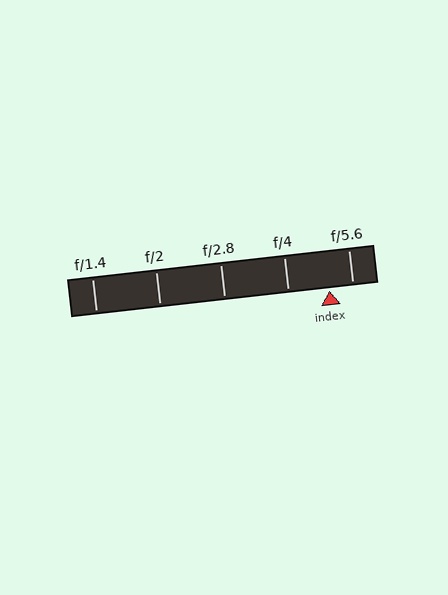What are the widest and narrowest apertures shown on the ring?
The widest aperture shown is f/1.4 and the narrowest is f/5.6.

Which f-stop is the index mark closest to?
The index mark is closest to f/5.6.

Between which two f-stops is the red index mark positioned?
The index mark is between f/4 and f/5.6.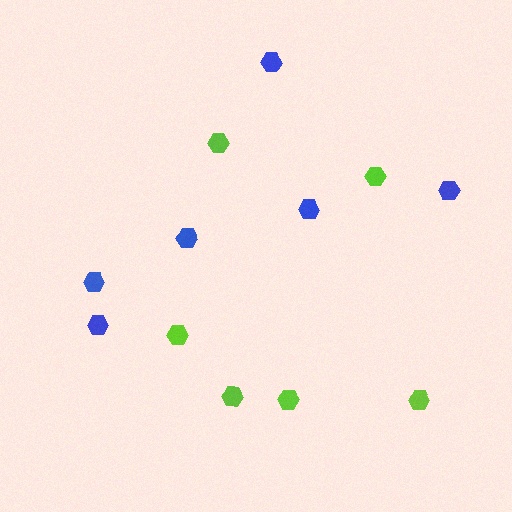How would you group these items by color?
There are 2 groups: one group of blue hexagons (6) and one group of lime hexagons (6).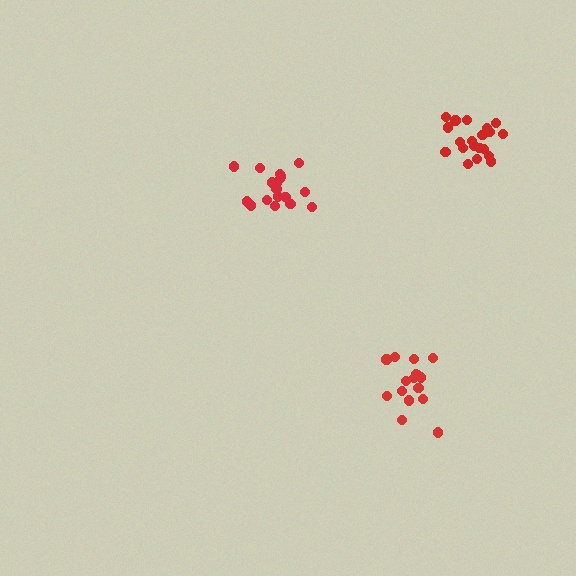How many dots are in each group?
Group 1: 18 dots, Group 2: 16 dots, Group 3: 20 dots (54 total).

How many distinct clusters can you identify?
There are 3 distinct clusters.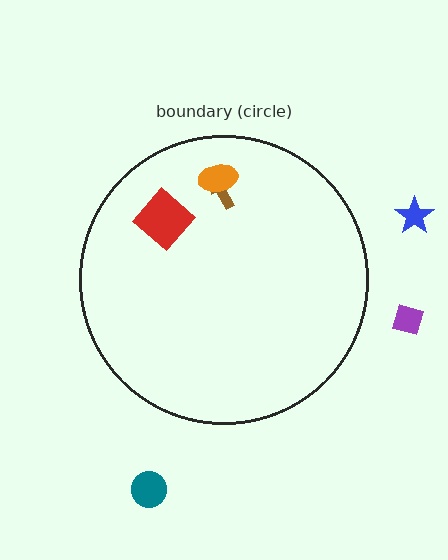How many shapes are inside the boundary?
3 inside, 3 outside.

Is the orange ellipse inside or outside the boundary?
Inside.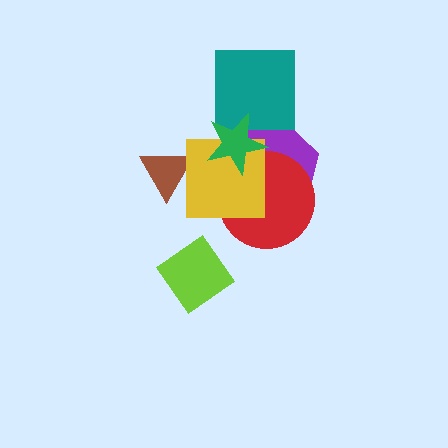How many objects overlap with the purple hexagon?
4 objects overlap with the purple hexagon.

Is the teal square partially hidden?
Yes, it is partially covered by another shape.